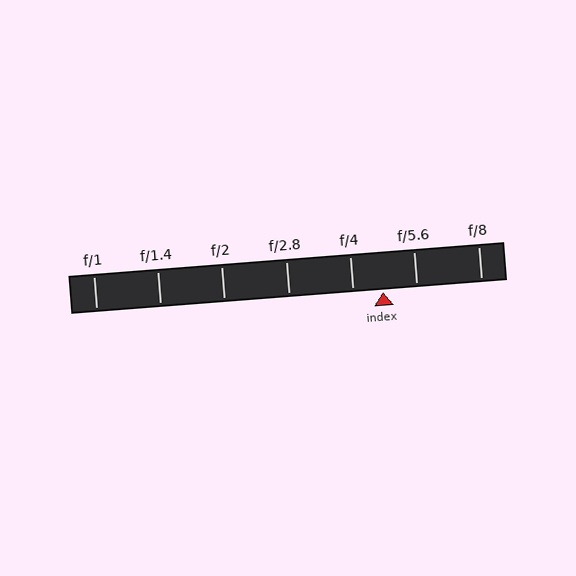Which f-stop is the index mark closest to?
The index mark is closest to f/4.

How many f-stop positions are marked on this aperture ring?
There are 7 f-stop positions marked.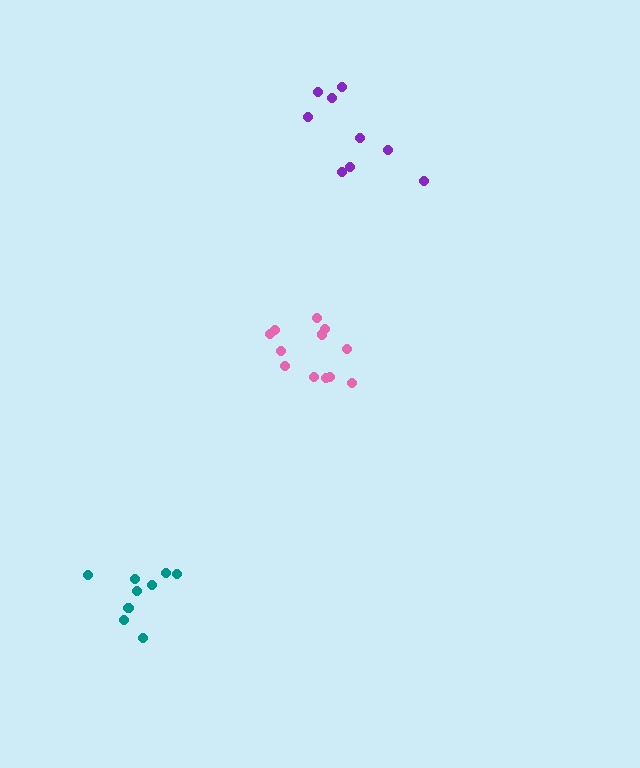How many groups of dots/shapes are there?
There are 3 groups.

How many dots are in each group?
Group 1: 12 dots, Group 2: 9 dots, Group 3: 9 dots (30 total).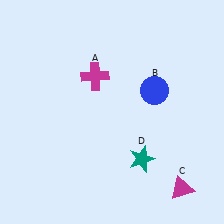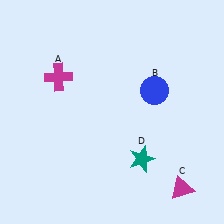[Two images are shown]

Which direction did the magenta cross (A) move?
The magenta cross (A) moved left.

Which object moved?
The magenta cross (A) moved left.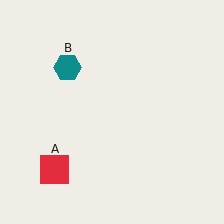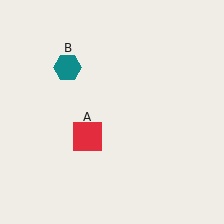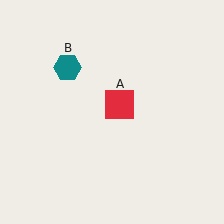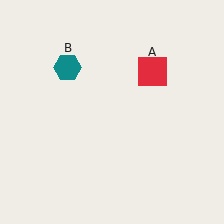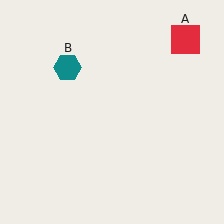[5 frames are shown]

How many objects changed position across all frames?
1 object changed position: red square (object A).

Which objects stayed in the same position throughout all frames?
Teal hexagon (object B) remained stationary.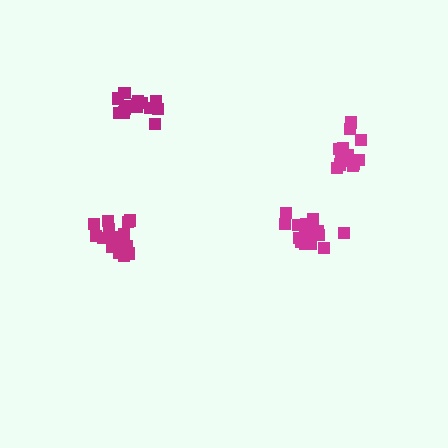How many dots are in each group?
Group 1: 14 dots, Group 2: 14 dots, Group 3: 17 dots, Group 4: 16 dots (61 total).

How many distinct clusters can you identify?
There are 4 distinct clusters.